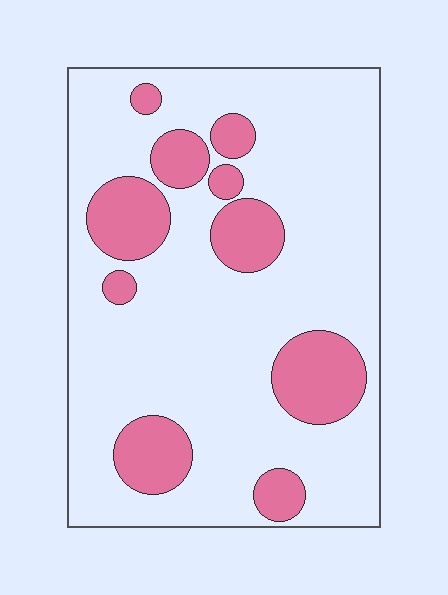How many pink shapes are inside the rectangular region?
10.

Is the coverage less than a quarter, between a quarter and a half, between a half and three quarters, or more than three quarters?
Less than a quarter.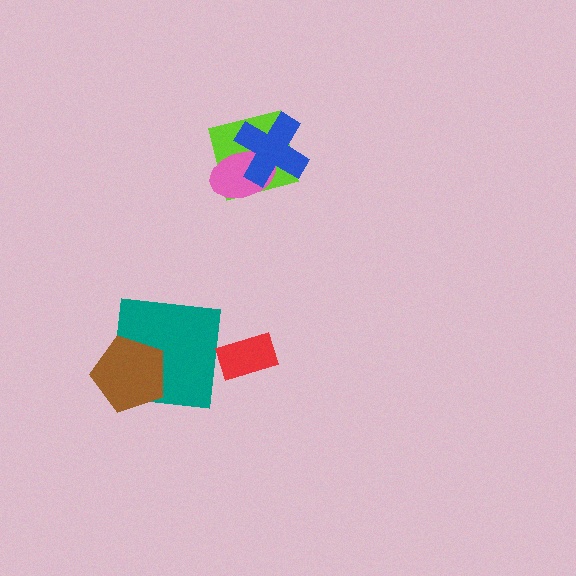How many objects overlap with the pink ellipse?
2 objects overlap with the pink ellipse.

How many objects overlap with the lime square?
2 objects overlap with the lime square.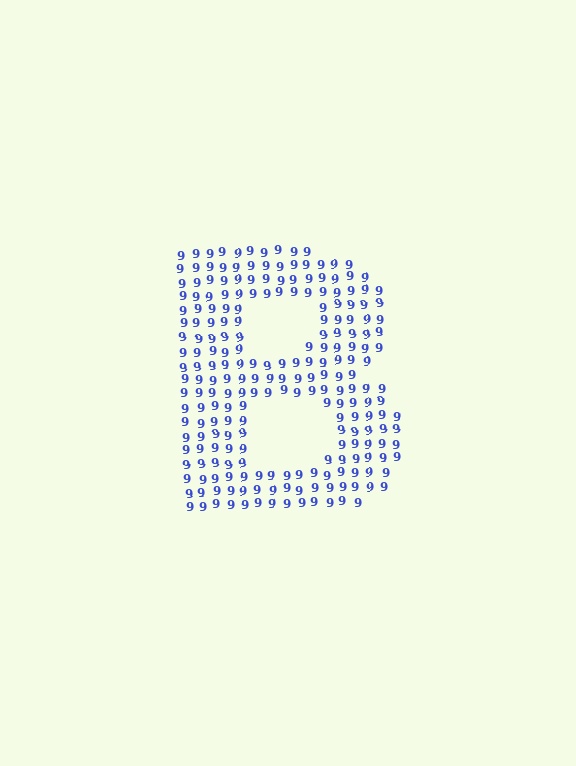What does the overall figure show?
The overall figure shows the letter B.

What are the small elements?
The small elements are digit 9's.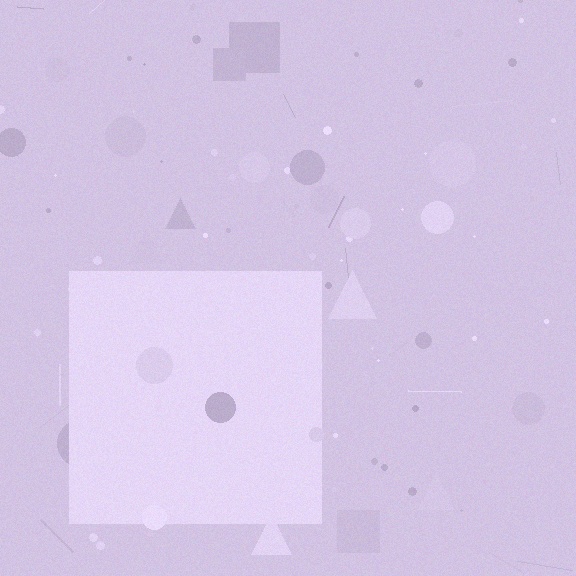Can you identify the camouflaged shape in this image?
The camouflaged shape is a square.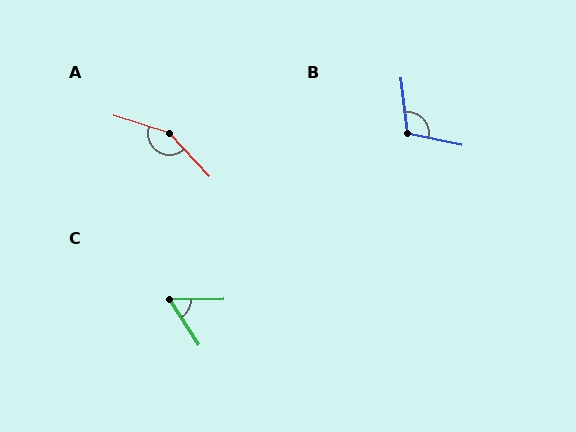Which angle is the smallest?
C, at approximately 57 degrees.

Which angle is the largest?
A, at approximately 151 degrees.